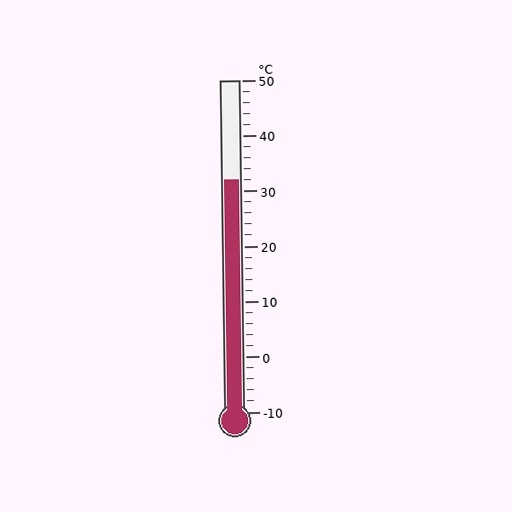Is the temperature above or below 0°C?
The temperature is above 0°C.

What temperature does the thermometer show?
The thermometer shows approximately 32°C.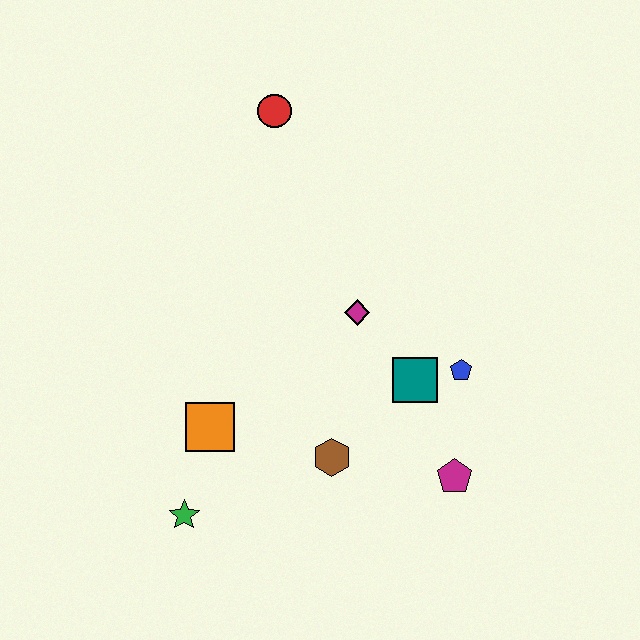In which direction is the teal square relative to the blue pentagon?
The teal square is to the left of the blue pentagon.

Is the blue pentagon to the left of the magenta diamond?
No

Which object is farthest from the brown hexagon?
The red circle is farthest from the brown hexagon.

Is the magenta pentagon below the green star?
No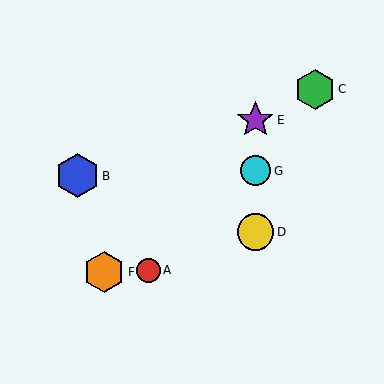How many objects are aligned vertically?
3 objects (D, E, G) are aligned vertically.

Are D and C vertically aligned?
No, D is at x≈255 and C is at x≈315.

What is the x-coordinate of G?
Object G is at x≈255.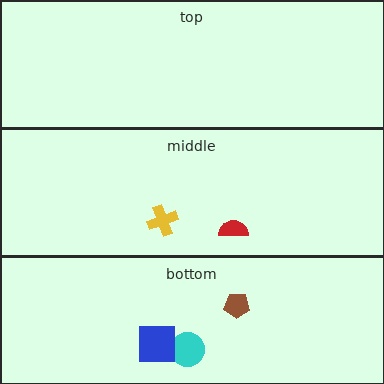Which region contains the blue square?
The bottom region.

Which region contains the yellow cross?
The middle region.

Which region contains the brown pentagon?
The bottom region.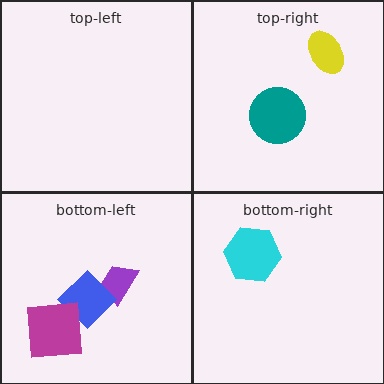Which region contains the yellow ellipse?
The top-right region.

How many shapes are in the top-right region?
2.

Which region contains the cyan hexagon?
The bottom-right region.